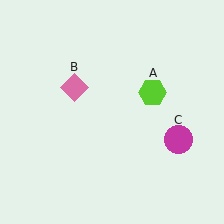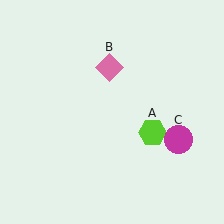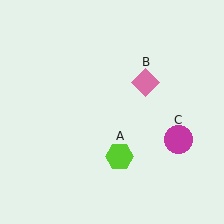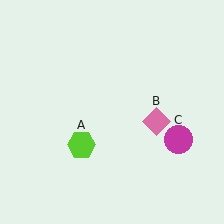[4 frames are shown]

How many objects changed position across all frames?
2 objects changed position: lime hexagon (object A), pink diamond (object B).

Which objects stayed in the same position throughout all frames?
Magenta circle (object C) remained stationary.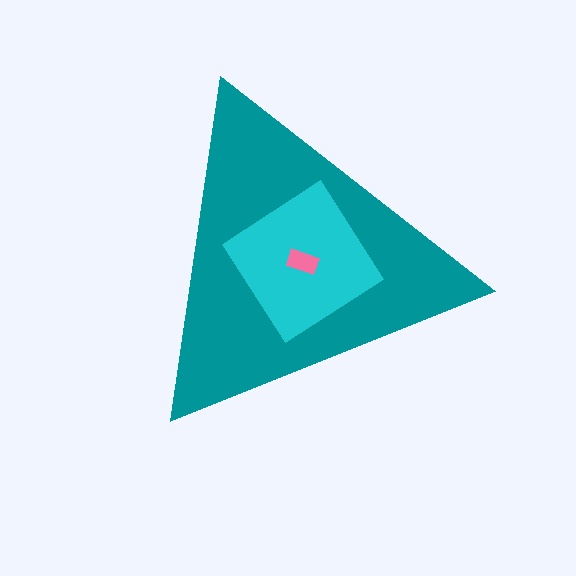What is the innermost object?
The pink rectangle.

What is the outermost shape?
The teal triangle.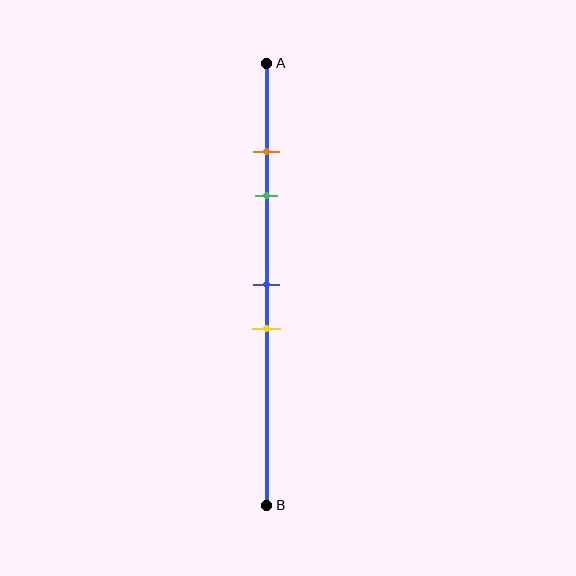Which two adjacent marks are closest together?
The orange and green marks are the closest adjacent pair.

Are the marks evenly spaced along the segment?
No, the marks are not evenly spaced.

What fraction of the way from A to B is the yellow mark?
The yellow mark is approximately 60% (0.6) of the way from A to B.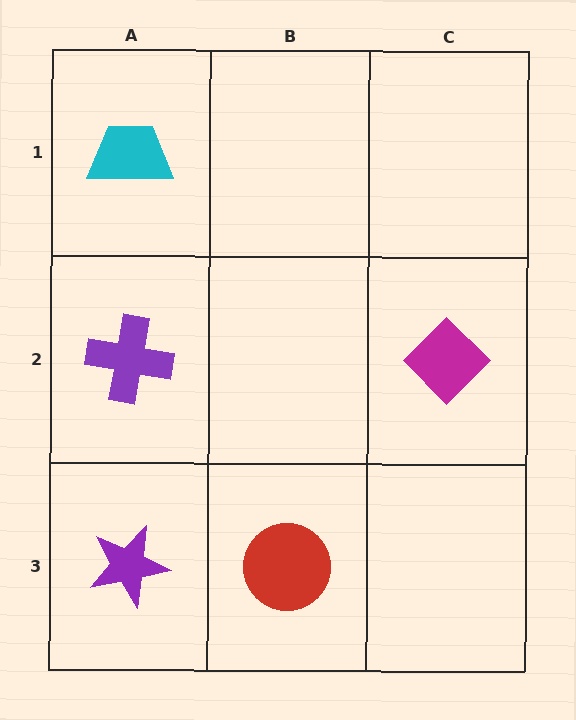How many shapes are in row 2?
2 shapes.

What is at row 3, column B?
A red circle.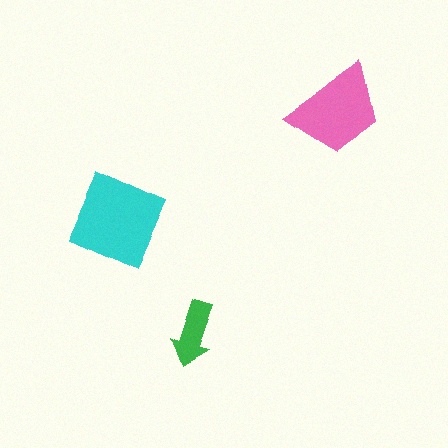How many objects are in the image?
There are 3 objects in the image.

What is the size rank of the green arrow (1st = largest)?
3rd.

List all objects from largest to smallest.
The cyan diamond, the pink trapezoid, the green arrow.